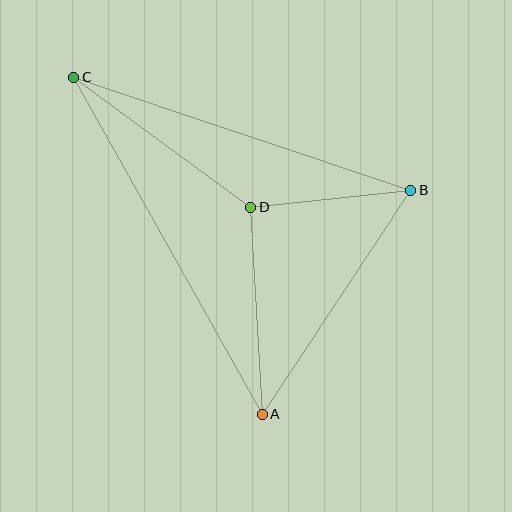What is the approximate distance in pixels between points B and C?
The distance between B and C is approximately 355 pixels.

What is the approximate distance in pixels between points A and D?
The distance between A and D is approximately 208 pixels.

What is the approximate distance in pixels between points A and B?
The distance between A and B is approximately 269 pixels.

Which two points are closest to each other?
Points B and D are closest to each other.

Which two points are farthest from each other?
Points A and C are farthest from each other.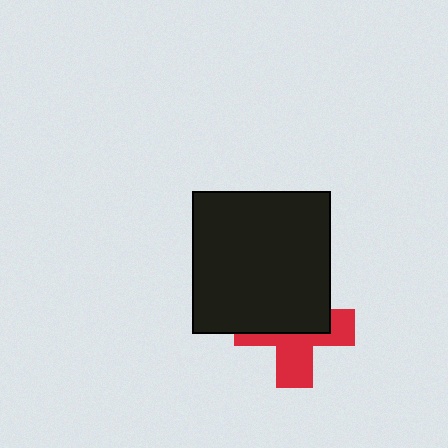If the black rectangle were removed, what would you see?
You would see the complete red cross.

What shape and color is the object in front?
The object in front is a black rectangle.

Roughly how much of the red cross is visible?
About half of it is visible (roughly 48%).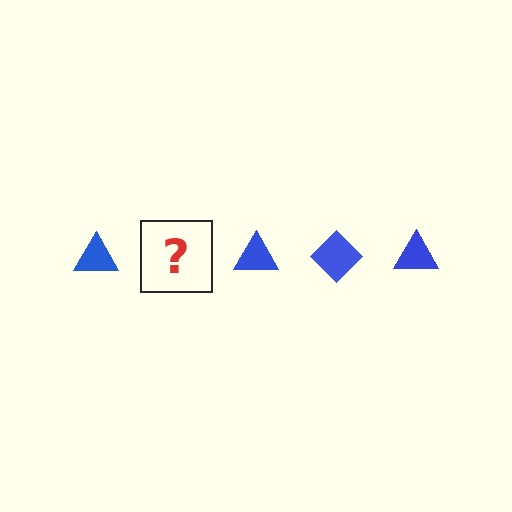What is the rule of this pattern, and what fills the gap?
The rule is that the pattern cycles through triangle, diamond shapes in blue. The gap should be filled with a blue diamond.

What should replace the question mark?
The question mark should be replaced with a blue diamond.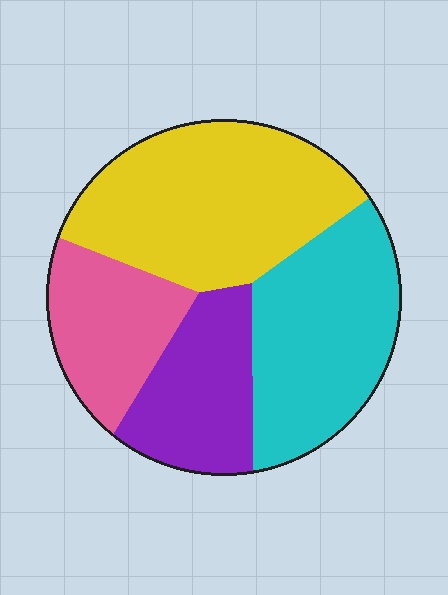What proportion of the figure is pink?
Pink takes up about one sixth (1/6) of the figure.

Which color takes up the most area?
Yellow, at roughly 35%.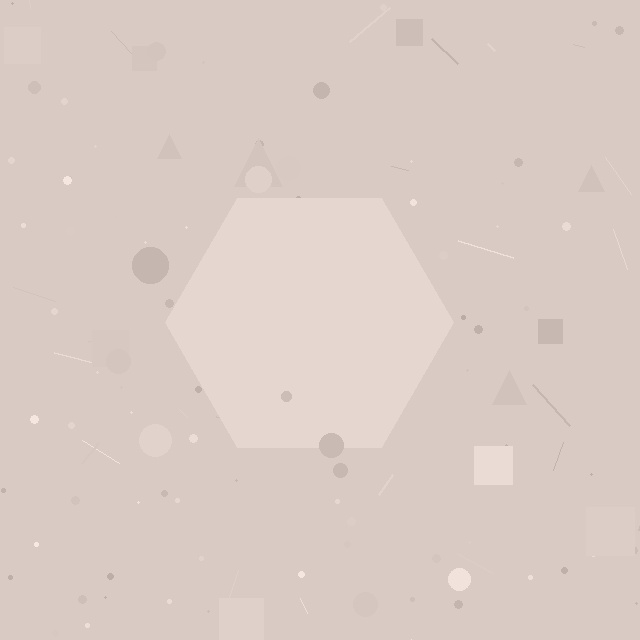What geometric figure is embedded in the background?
A hexagon is embedded in the background.